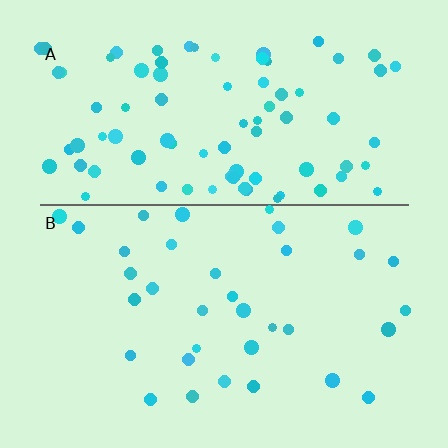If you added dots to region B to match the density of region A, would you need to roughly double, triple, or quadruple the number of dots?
Approximately triple.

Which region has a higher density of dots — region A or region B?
A (the top).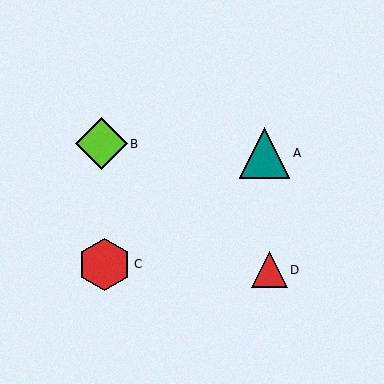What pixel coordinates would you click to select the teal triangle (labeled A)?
Click at (264, 153) to select the teal triangle A.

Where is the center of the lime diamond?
The center of the lime diamond is at (101, 144).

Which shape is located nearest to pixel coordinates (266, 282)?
The red triangle (labeled D) at (269, 270) is nearest to that location.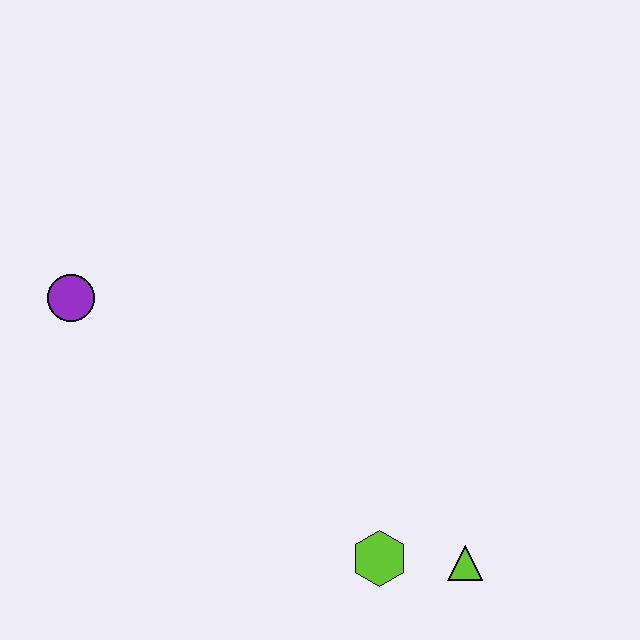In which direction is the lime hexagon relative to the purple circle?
The lime hexagon is to the right of the purple circle.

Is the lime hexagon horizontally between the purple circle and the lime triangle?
Yes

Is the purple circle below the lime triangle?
No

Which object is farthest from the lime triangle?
The purple circle is farthest from the lime triangle.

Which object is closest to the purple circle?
The lime hexagon is closest to the purple circle.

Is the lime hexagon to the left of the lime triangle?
Yes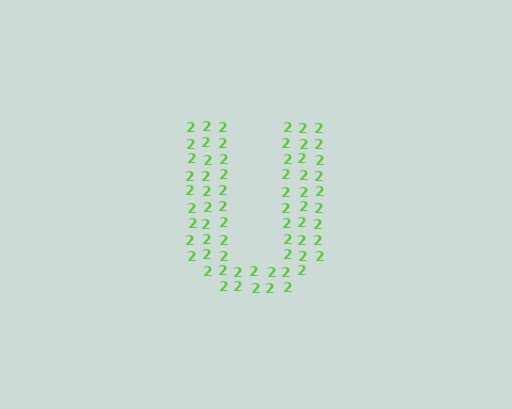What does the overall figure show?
The overall figure shows the letter U.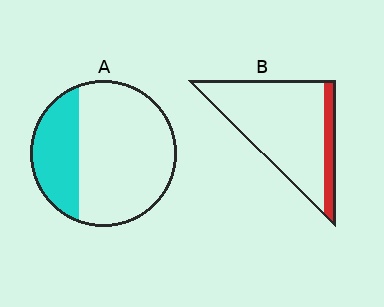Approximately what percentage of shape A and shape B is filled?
A is approximately 30% and B is approximately 15%.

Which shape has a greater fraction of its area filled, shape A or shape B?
Shape A.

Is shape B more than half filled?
No.